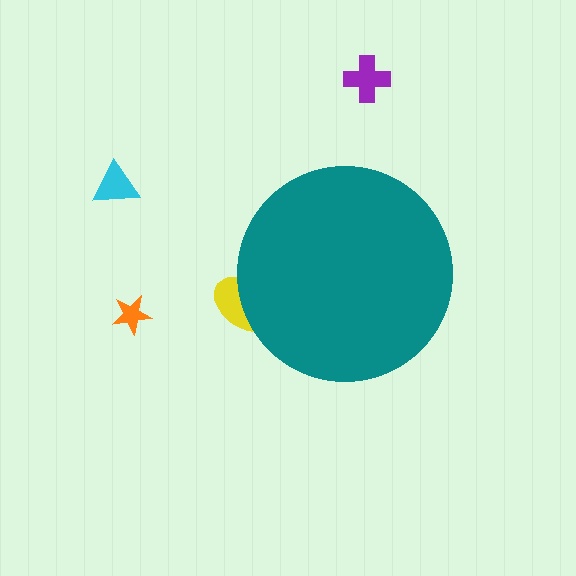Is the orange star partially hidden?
No, the orange star is fully visible.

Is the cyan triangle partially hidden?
No, the cyan triangle is fully visible.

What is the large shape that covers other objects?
A teal circle.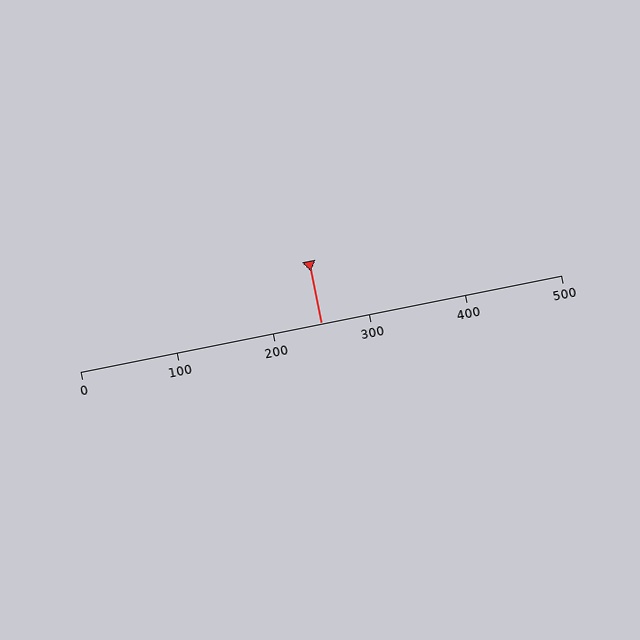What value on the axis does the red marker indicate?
The marker indicates approximately 250.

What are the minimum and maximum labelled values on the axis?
The axis runs from 0 to 500.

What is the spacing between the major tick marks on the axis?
The major ticks are spaced 100 apart.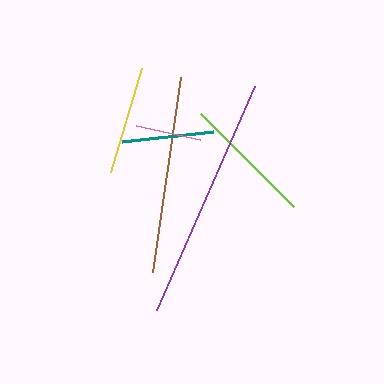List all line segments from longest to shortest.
From longest to shortest: purple, brown, lime, yellow, teal, pink.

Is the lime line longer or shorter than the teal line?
The lime line is longer than the teal line.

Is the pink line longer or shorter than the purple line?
The purple line is longer than the pink line.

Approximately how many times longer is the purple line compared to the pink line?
The purple line is approximately 3.7 times the length of the pink line.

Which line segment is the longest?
The purple line is the longest at approximately 245 pixels.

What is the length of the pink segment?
The pink segment is approximately 66 pixels long.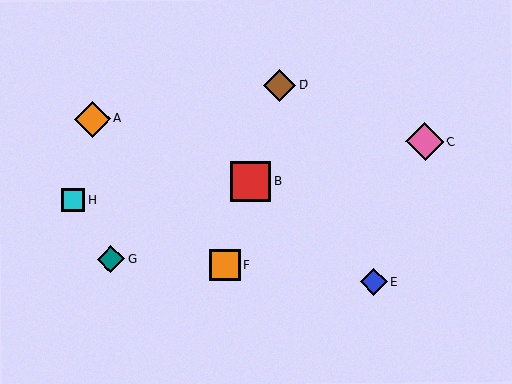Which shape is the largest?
The red square (labeled B) is the largest.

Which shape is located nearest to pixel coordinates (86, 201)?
The cyan square (labeled H) at (73, 200) is nearest to that location.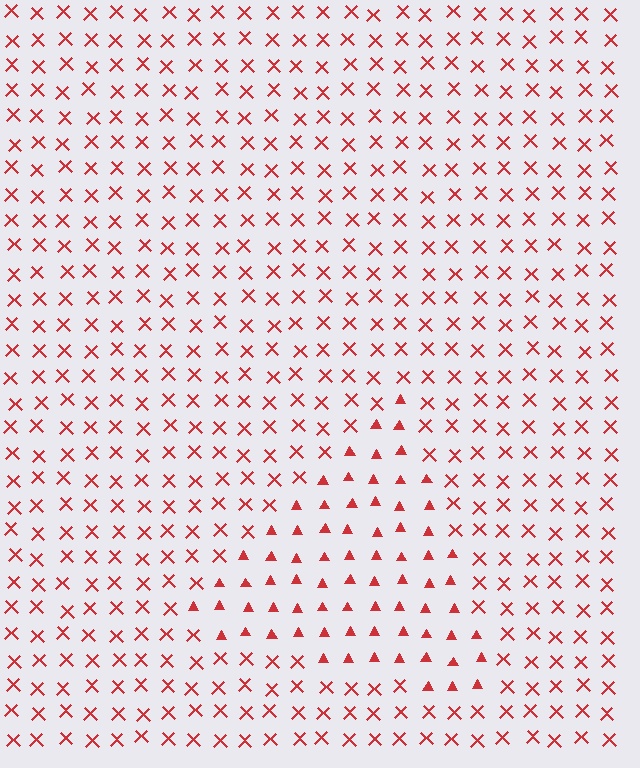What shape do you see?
I see a triangle.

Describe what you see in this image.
The image is filled with small red elements arranged in a uniform grid. A triangle-shaped region contains triangles, while the surrounding area contains X marks. The boundary is defined purely by the change in element shape.